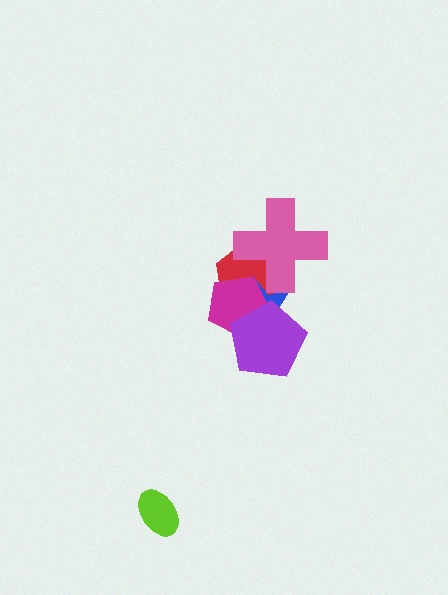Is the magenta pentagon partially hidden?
Yes, it is partially covered by another shape.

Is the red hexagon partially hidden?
Yes, it is partially covered by another shape.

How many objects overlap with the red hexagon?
4 objects overlap with the red hexagon.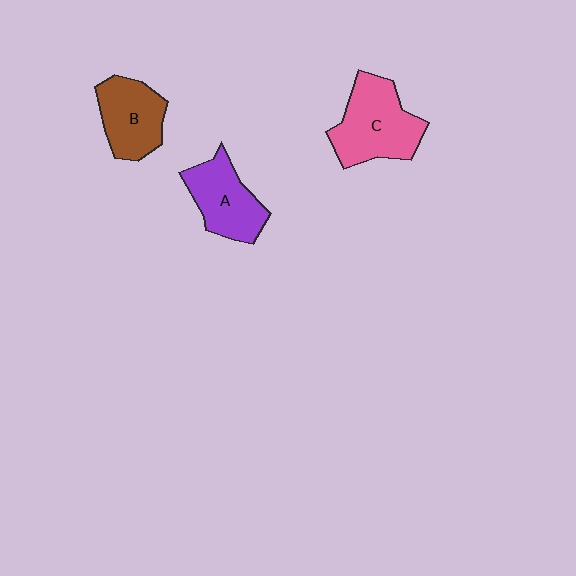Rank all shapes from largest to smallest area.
From largest to smallest: C (pink), A (purple), B (brown).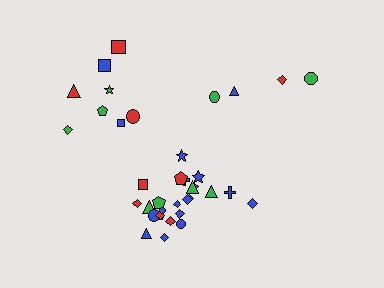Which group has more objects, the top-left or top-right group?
The top-left group.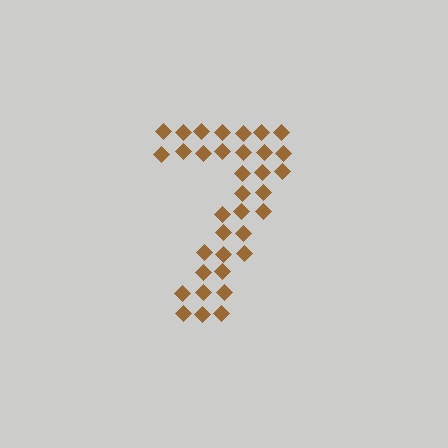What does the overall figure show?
The overall figure shows the digit 7.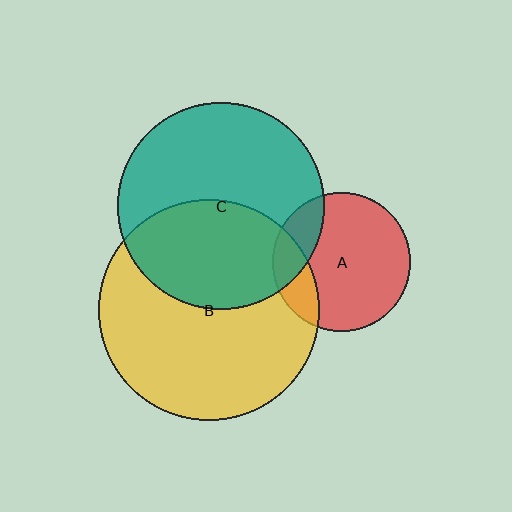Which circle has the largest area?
Circle B (yellow).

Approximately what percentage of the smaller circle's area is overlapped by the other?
Approximately 20%.